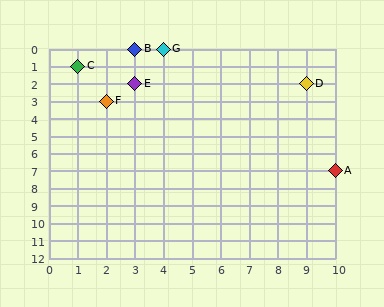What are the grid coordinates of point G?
Point G is at grid coordinates (4, 0).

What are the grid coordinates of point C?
Point C is at grid coordinates (1, 1).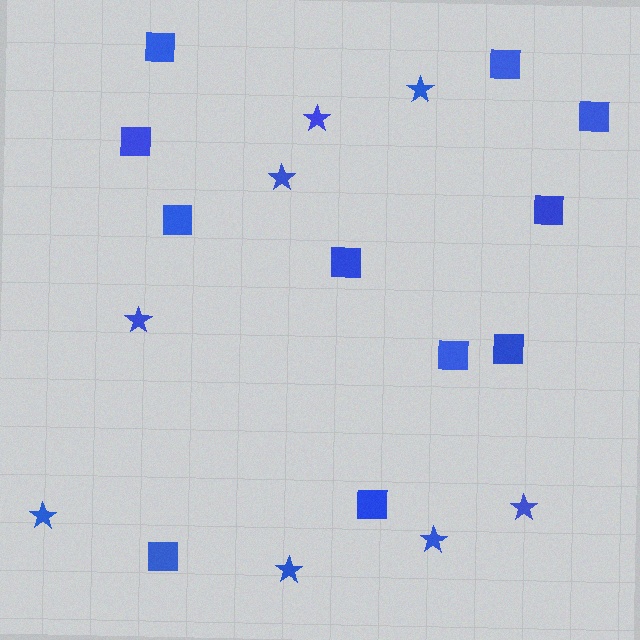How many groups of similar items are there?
There are 2 groups: one group of stars (8) and one group of squares (11).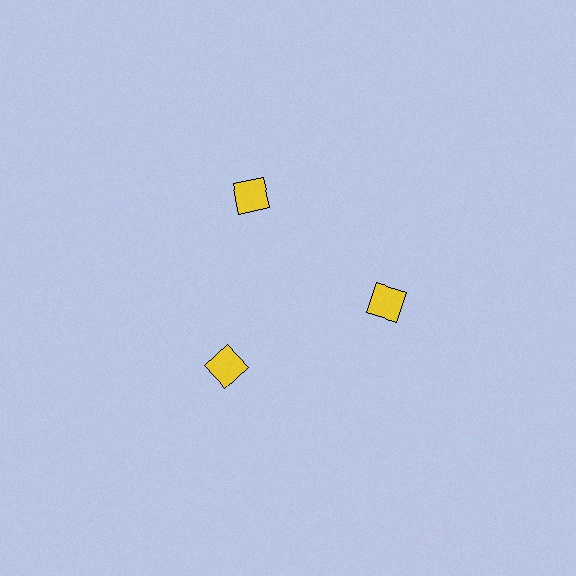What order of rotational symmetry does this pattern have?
This pattern has 3-fold rotational symmetry.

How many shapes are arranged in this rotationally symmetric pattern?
There are 3 shapes, arranged in 3 groups of 1.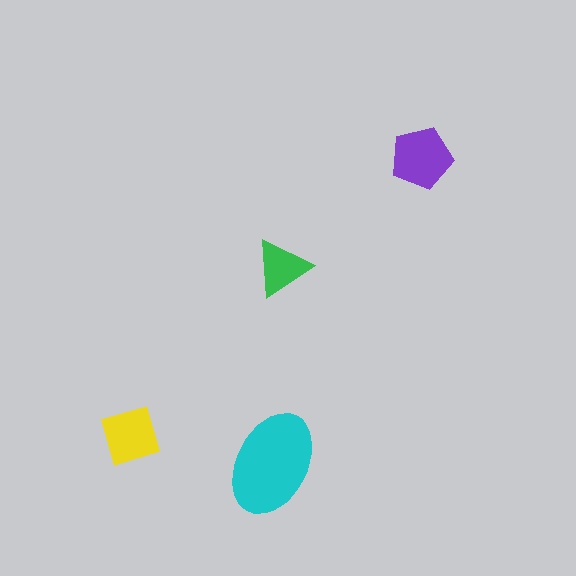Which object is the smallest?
The green triangle.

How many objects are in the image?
There are 4 objects in the image.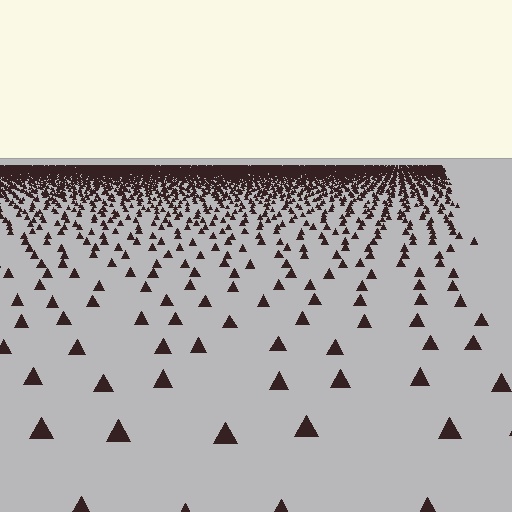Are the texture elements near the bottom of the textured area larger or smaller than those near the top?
Larger. Near the bottom, elements are closer to the viewer and appear at a bigger on-screen size.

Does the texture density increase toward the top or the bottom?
Density increases toward the top.